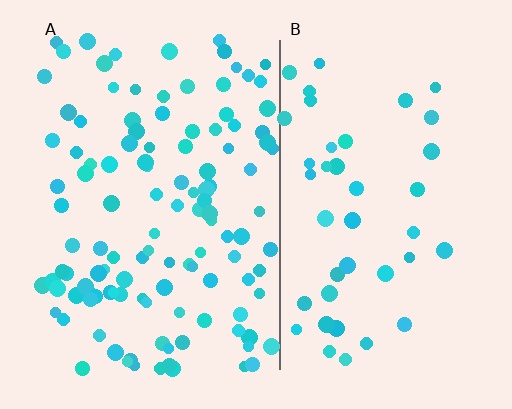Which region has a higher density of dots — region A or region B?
A (the left).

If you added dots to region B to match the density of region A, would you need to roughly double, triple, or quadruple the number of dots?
Approximately triple.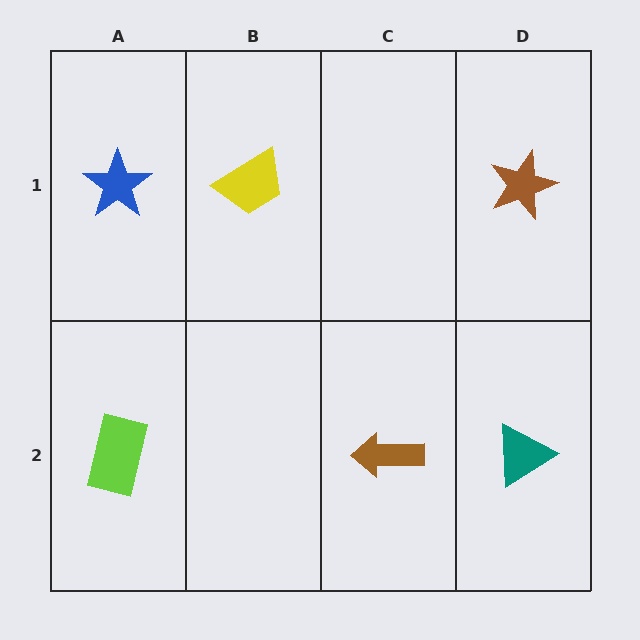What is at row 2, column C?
A brown arrow.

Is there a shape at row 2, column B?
No, that cell is empty.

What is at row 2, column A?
A lime rectangle.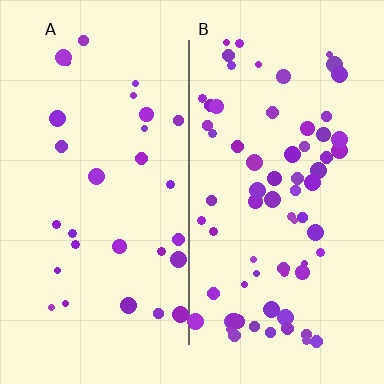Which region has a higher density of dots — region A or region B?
B (the right).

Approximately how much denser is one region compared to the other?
Approximately 2.3× — region B over region A.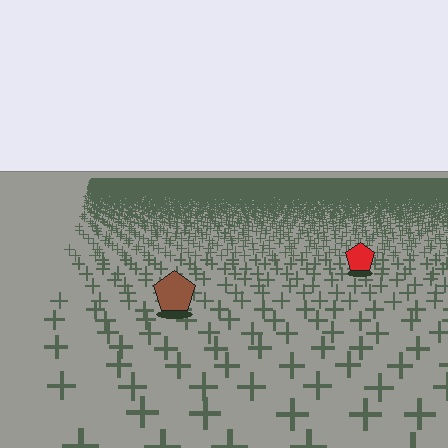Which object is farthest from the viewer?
The red pentagon is farthest from the viewer. It appears smaller and the ground texture around it is denser.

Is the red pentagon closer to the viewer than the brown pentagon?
No. The brown pentagon is closer — you can tell from the texture gradient: the ground texture is coarser near it.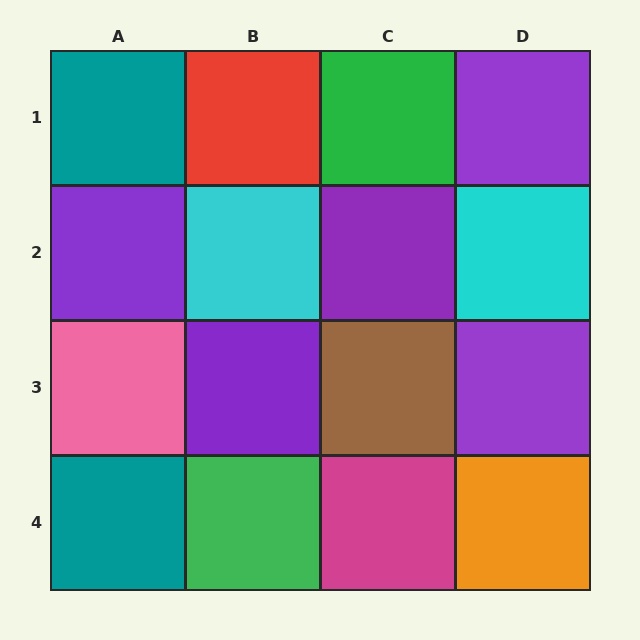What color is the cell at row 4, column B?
Green.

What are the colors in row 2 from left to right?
Purple, cyan, purple, cyan.